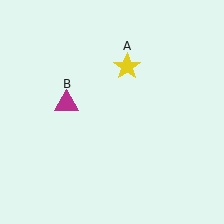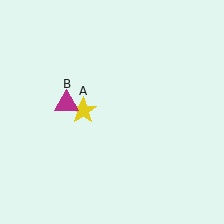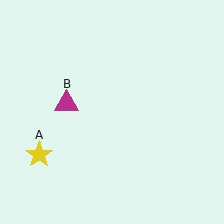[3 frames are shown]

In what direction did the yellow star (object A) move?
The yellow star (object A) moved down and to the left.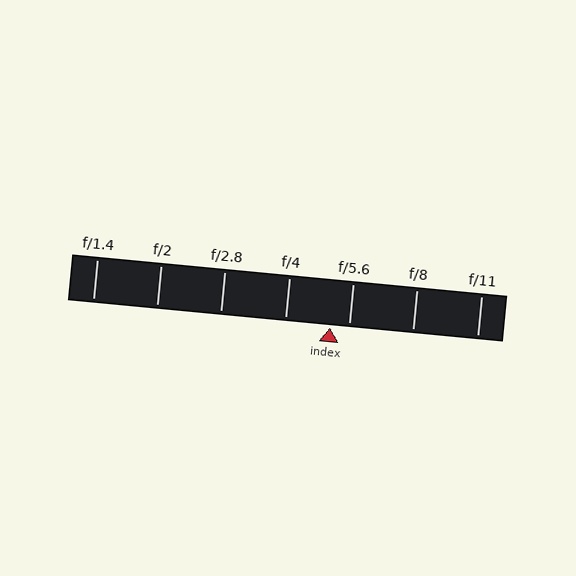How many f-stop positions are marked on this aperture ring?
There are 7 f-stop positions marked.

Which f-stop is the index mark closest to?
The index mark is closest to f/5.6.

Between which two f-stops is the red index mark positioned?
The index mark is between f/4 and f/5.6.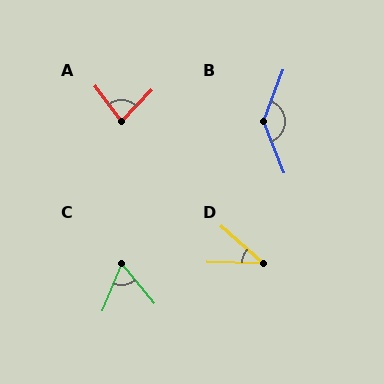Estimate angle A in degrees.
Approximately 82 degrees.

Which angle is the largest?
B, at approximately 138 degrees.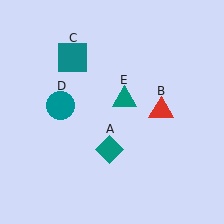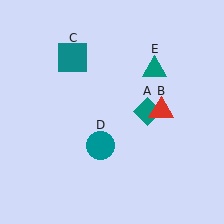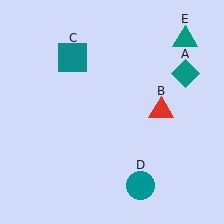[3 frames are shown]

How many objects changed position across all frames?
3 objects changed position: teal diamond (object A), teal circle (object D), teal triangle (object E).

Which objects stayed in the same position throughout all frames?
Red triangle (object B) and teal square (object C) remained stationary.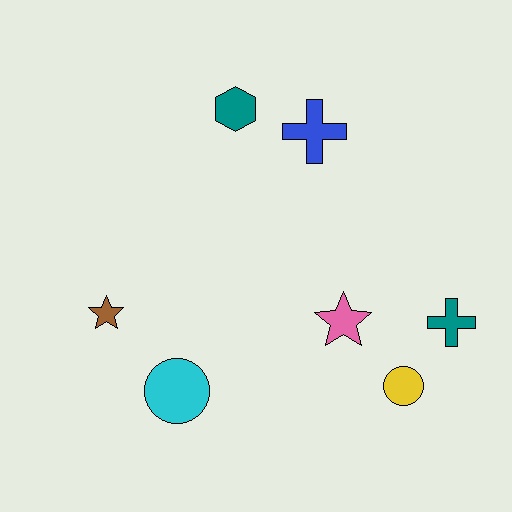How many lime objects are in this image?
There are no lime objects.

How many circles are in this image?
There are 2 circles.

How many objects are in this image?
There are 7 objects.